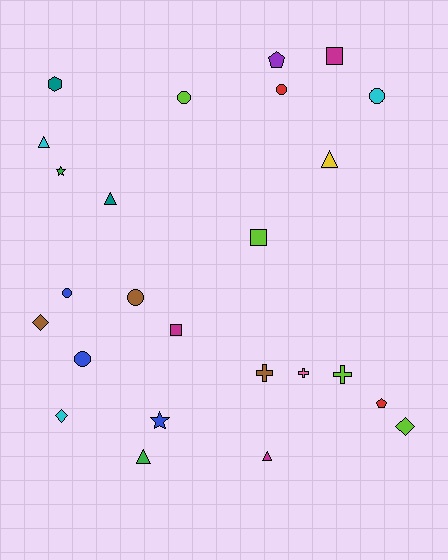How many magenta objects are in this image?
There are 3 magenta objects.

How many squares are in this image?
There are 3 squares.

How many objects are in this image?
There are 25 objects.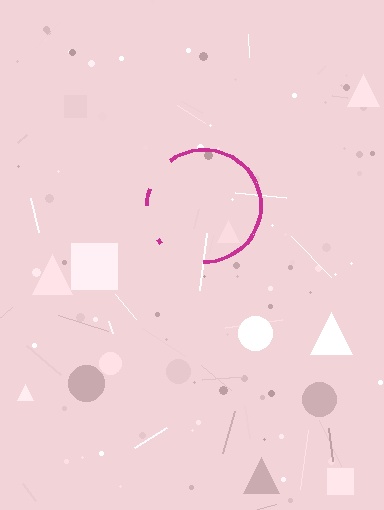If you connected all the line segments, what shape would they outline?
They would outline a circle.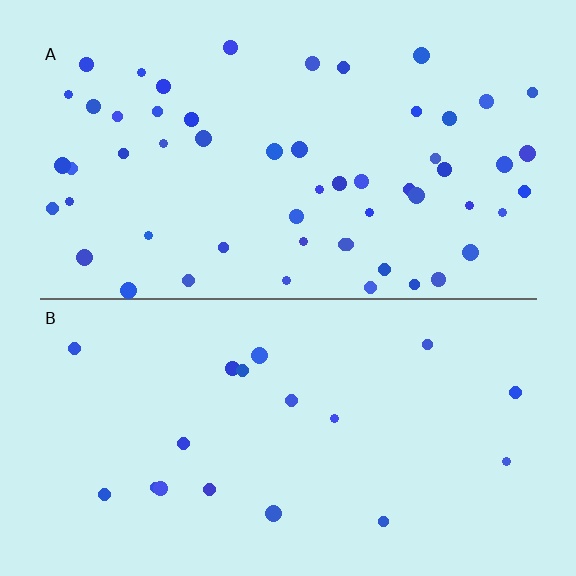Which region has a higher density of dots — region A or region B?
A (the top).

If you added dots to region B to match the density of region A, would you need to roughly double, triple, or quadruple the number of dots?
Approximately triple.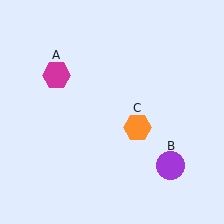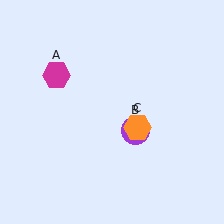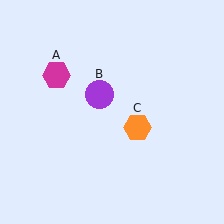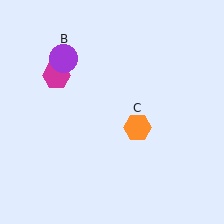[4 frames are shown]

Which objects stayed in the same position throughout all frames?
Magenta hexagon (object A) and orange hexagon (object C) remained stationary.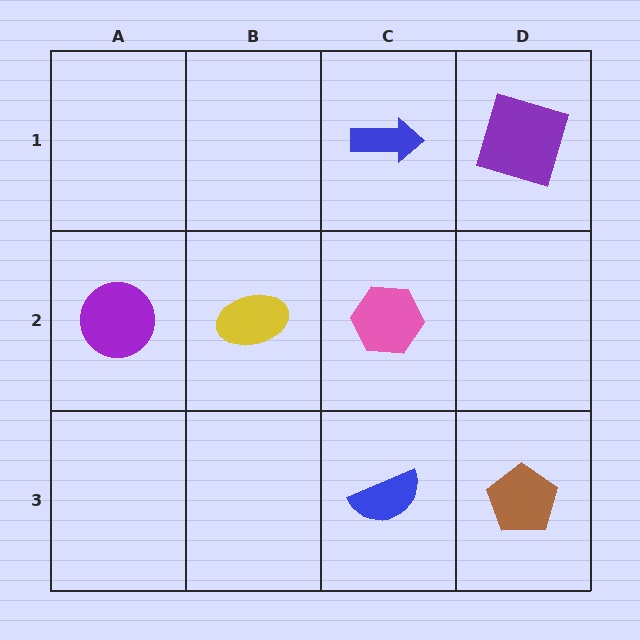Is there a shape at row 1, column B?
No, that cell is empty.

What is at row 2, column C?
A pink hexagon.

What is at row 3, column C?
A blue semicircle.